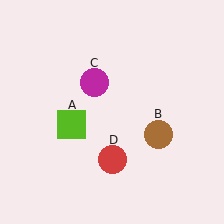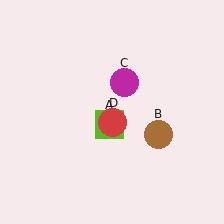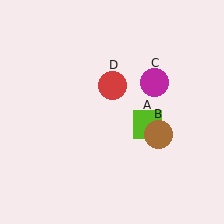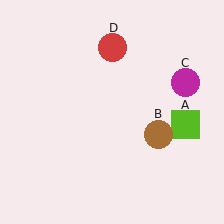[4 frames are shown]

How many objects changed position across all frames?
3 objects changed position: lime square (object A), magenta circle (object C), red circle (object D).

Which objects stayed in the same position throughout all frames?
Brown circle (object B) remained stationary.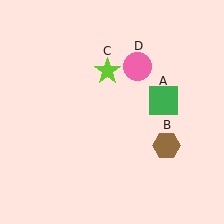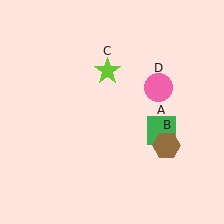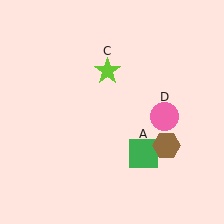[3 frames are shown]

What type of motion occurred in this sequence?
The green square (object A), pink circle (object D) rotated clockwise around the center of the scene.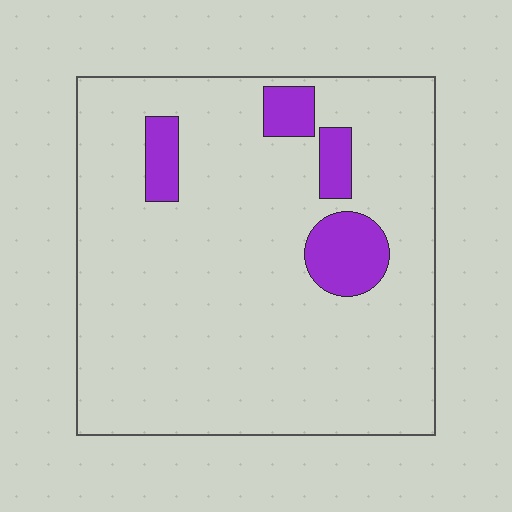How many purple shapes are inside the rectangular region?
4.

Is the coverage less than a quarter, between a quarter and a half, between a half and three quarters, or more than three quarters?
Less than a quarter.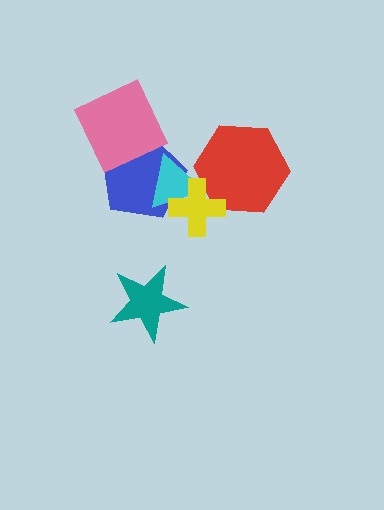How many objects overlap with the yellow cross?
3 objects overlap with the yellow cross.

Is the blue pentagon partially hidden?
Yes, it is partially covered by another shape.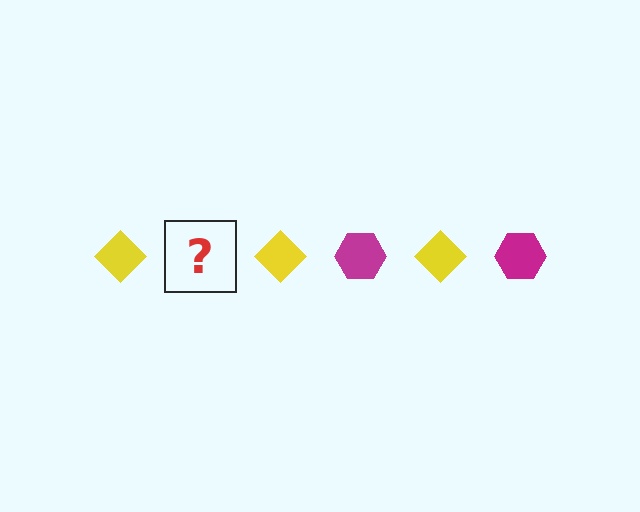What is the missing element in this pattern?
The missing element is a magenta hexagon.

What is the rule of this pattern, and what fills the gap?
The rule is that the pattern alternates between yellow diamond and magenta hexagon. The gap should be filled with a magenta hexagon.